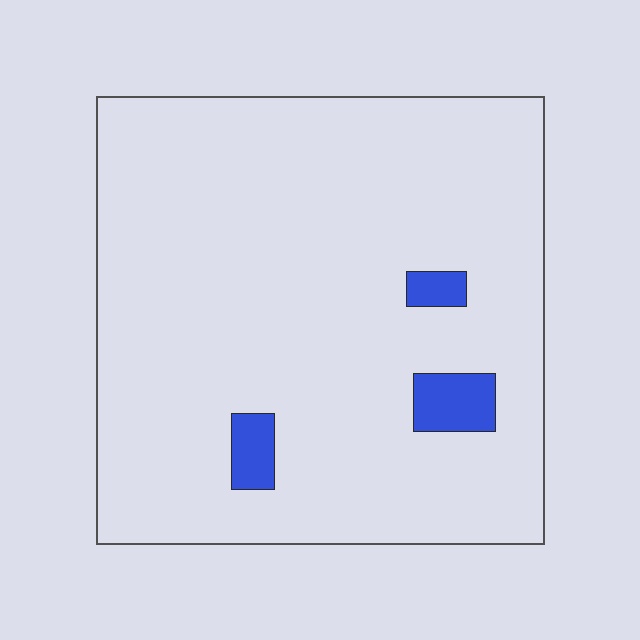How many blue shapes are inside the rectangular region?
3.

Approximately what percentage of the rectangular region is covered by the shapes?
Approximately 5%.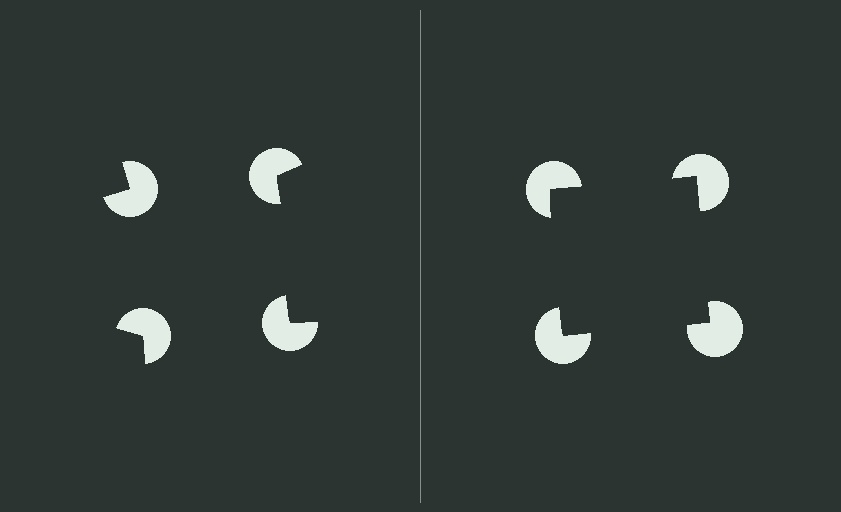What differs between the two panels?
The pac-man discs are positioned identically on both sides; only the wedge orientations differ. On the right they align to a square; on the left they are misaligned.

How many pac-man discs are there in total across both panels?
8 — 4 on each side.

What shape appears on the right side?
An illusory square.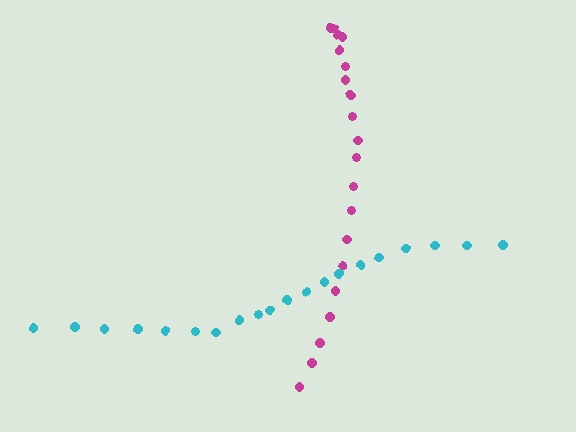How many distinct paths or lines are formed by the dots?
There are 2 distinct paths.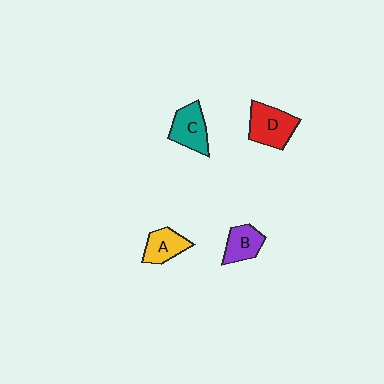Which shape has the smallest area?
Shape B (purple).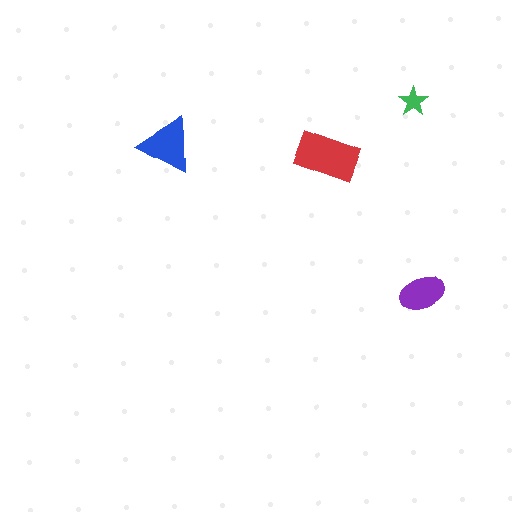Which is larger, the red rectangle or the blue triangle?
The red rectangle.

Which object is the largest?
The red rectangle.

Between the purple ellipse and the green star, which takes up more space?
The purple ellipse.